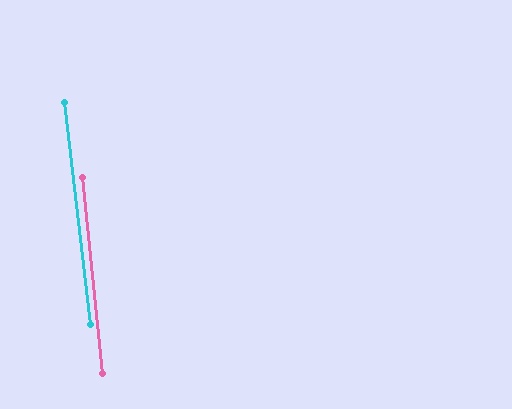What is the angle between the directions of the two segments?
Approximately 1 degree.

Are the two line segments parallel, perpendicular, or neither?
Parallel — their directions differ by only 0.9°.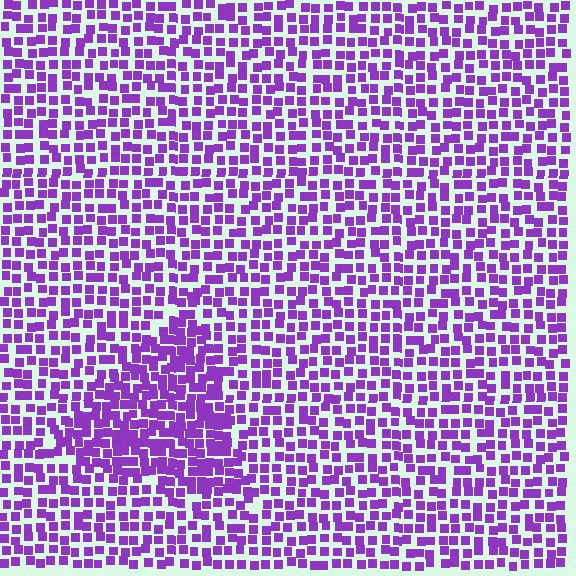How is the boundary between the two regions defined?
The boundary is defined by a change in element density (approximately 1.6x ratio). All elements are the same color, size, and shape.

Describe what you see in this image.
The image contains small purple elements arranged at two different densities. A triangle-shaped region is visible where the elements are more densely packed than the surrounding area.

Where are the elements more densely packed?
The elements are more densely packed inside the triangle boundary.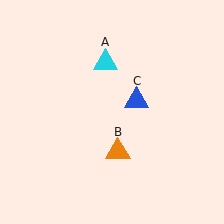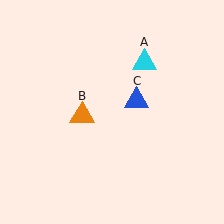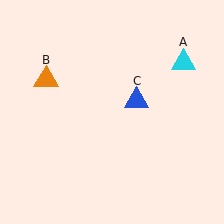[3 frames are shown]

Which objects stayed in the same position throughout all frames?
Blue triangle (object C) remained stationary.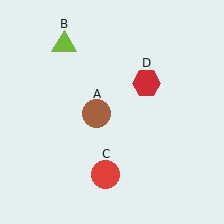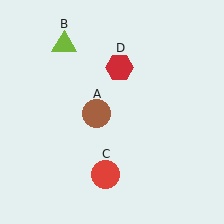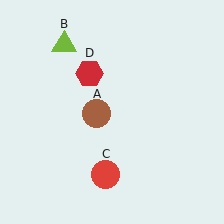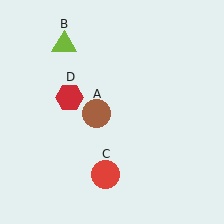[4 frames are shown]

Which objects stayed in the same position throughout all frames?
Brown circle (object A) and lime triangle (object B) and red circle (object C) remained stationary.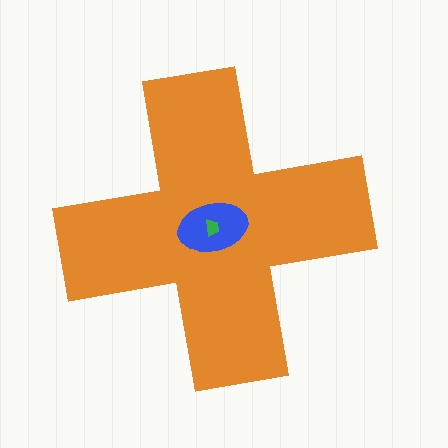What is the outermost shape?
The orange cross.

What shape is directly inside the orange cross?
The blue ellipse.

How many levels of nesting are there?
3.